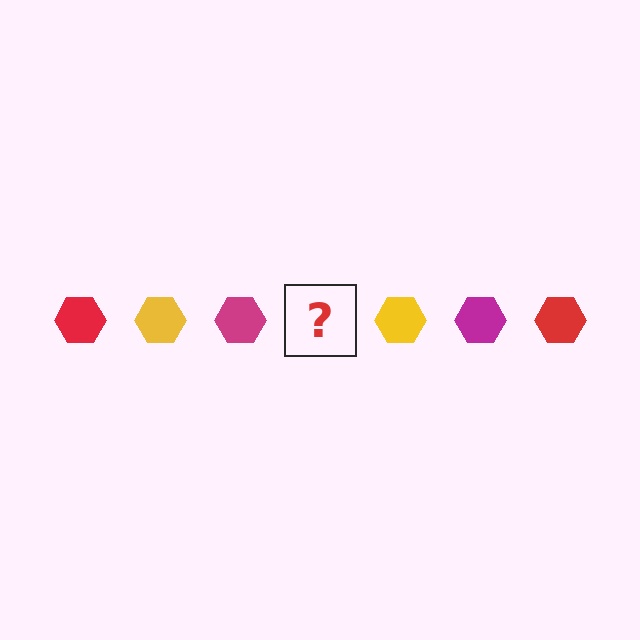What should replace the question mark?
The question mark should be replaced with a red hexagon.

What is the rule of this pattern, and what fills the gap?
The rule is that the pattern cycles through red, yellow, magenta hexagons. The gap should be filled with a red hexagon.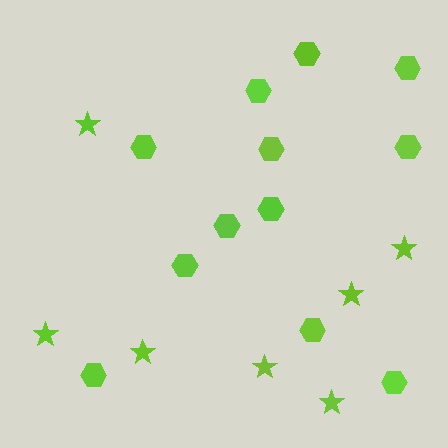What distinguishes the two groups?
There are 2 groups: one group of hexagons (12) and one group of stars (7).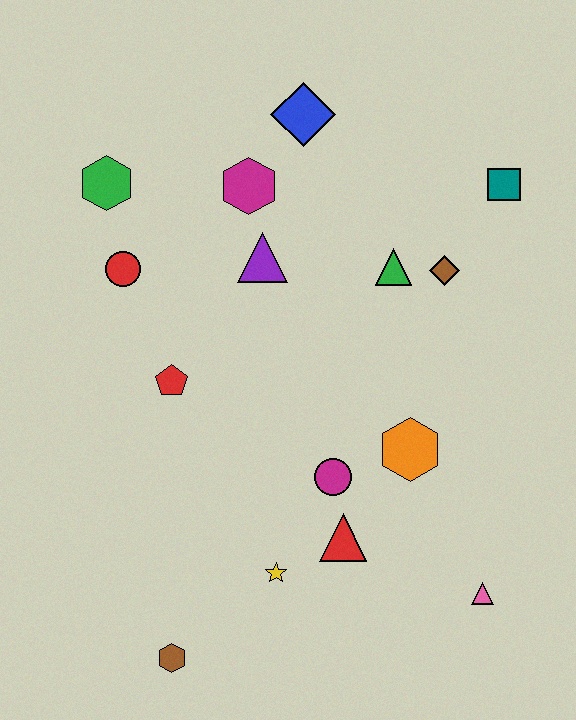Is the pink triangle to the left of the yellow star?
No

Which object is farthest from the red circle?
The pink triangle is farthest from the red circle.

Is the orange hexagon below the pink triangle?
No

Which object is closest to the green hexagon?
The red circle is closest to the green hexagon.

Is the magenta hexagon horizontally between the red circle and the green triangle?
Yes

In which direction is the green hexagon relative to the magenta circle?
The green hexagon is above the magenta circle.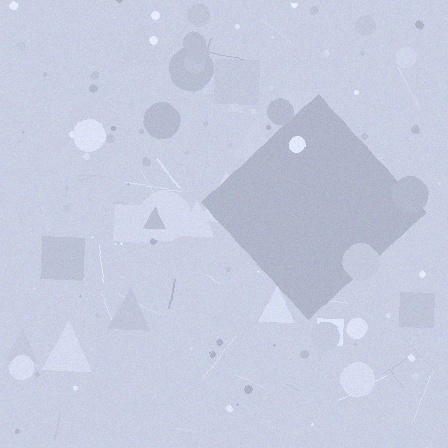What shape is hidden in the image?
A diamond is hidden in the image.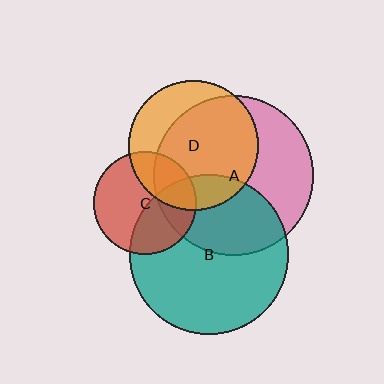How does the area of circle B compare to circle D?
Approximately 1.5 times.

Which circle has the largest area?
Circle A (pink).